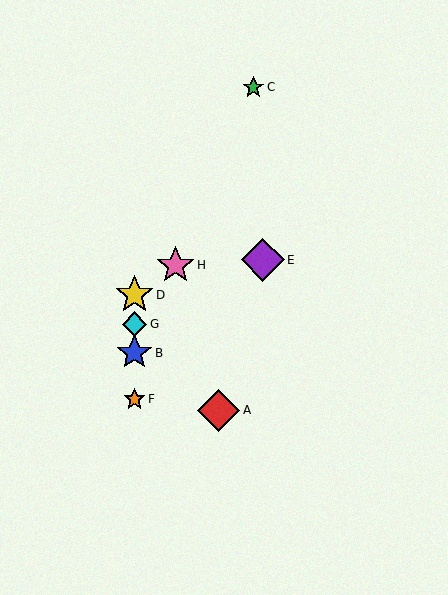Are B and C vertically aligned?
No, B is at x≈134 and C is at x≈253.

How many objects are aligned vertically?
4 objects (B, D, F, G) are aligned vertically.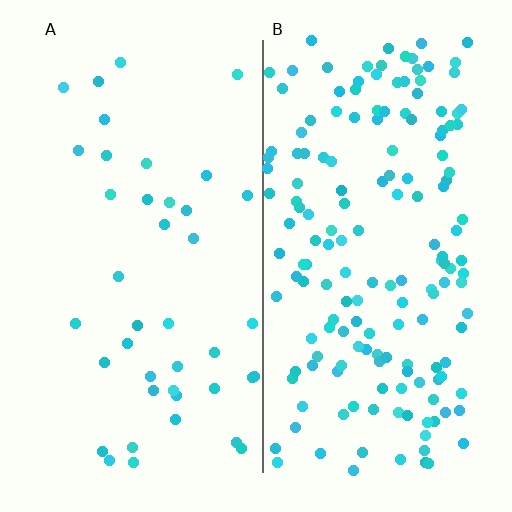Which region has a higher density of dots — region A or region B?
B (the right).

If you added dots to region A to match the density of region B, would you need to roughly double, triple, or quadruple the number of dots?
Approximately quadruple.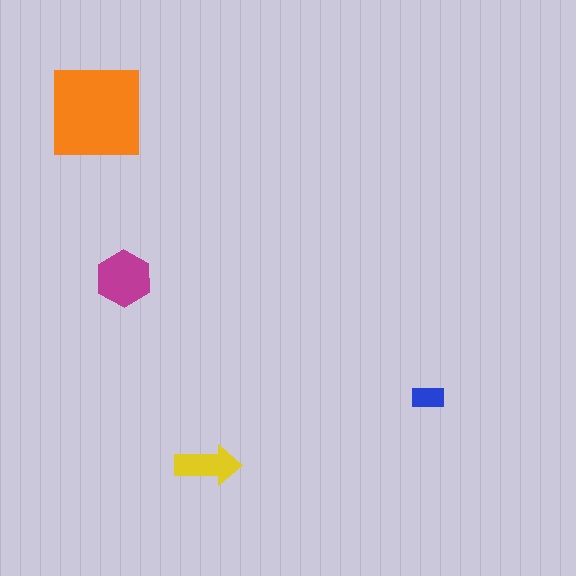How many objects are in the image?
There are 4 objects in the image.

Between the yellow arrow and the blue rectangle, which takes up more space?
The yellow arrow.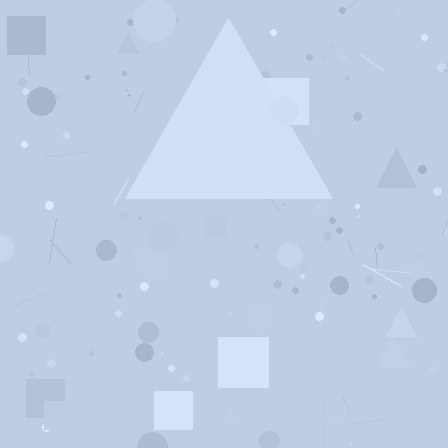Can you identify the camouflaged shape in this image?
The camouflaged shape is a triangle.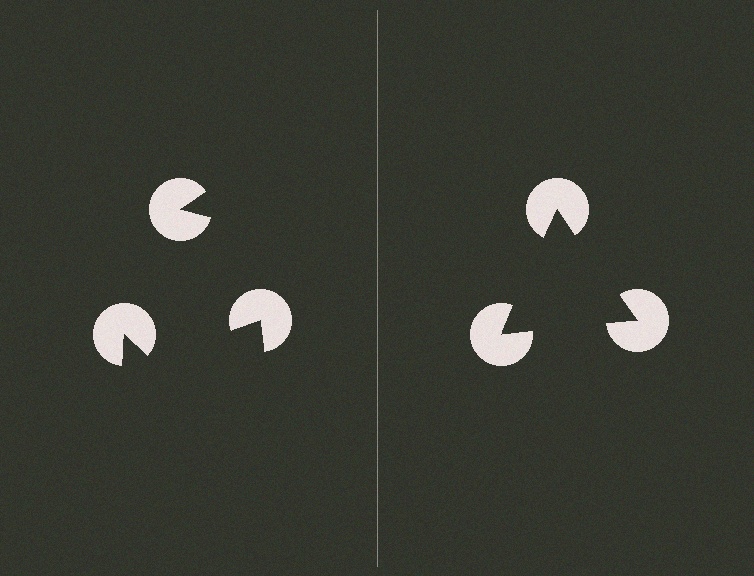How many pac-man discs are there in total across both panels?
6 — 3 on each side.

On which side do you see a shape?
An illusory triangle appears on the right side. On the left side the wedge cuts are rotated, so no coherent shape forms.